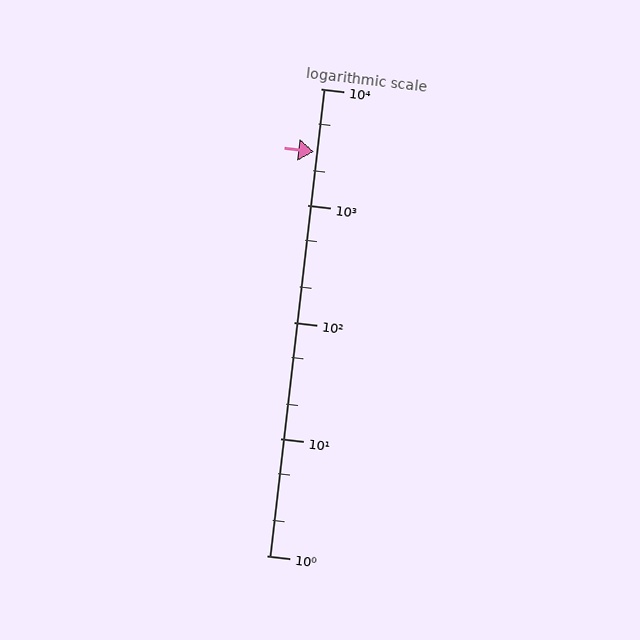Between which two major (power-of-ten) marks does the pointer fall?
The pointer is between 1000 and 10000.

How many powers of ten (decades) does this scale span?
The scale spans 4 decades, from 1 to 10000.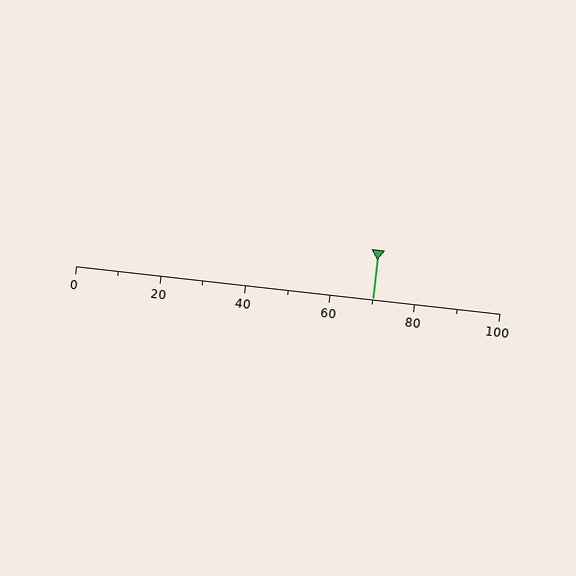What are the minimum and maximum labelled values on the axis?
The axis runs from 0 to 100.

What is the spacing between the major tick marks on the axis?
The major ticks are spaced 20 apart.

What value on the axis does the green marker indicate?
The marker indicates approximately 70.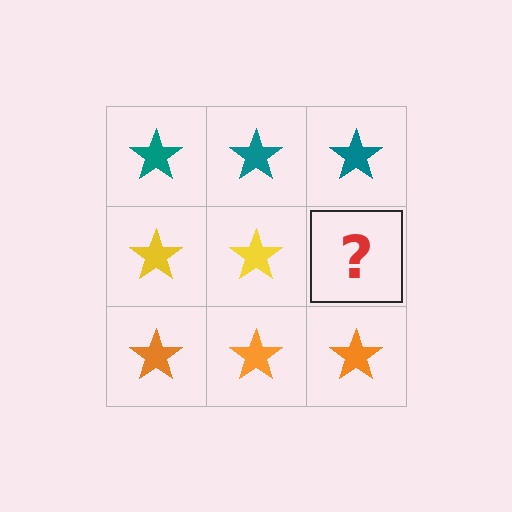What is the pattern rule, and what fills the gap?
The rule is that each row has a consistent color. The gap should be filled with a yellow star.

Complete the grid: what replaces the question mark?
The question mark should be replaced with a yellow star.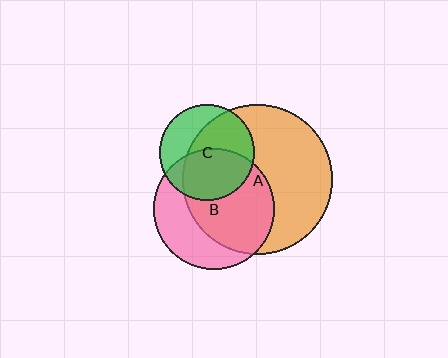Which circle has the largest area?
Circle A (orange).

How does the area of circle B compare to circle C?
Approximately 1.6 times.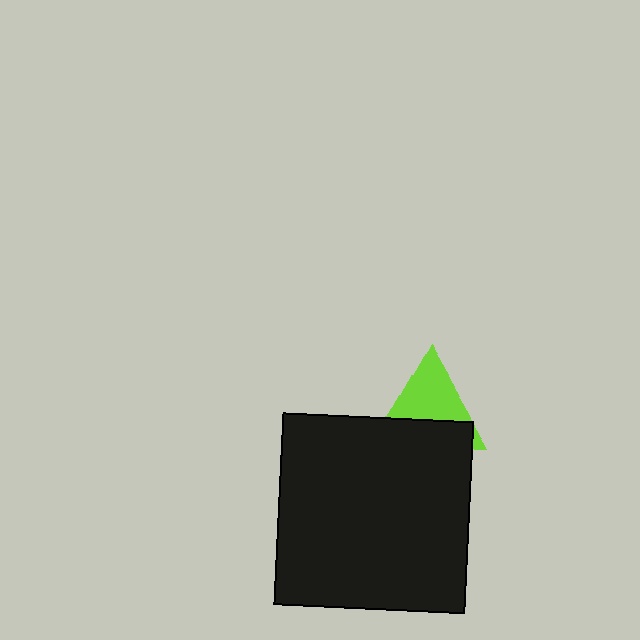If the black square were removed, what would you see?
You would see the complete lime triangle.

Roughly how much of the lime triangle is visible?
About half of it is visible (roughly 55%).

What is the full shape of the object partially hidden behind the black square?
The partially hidden object is a lime triangle.